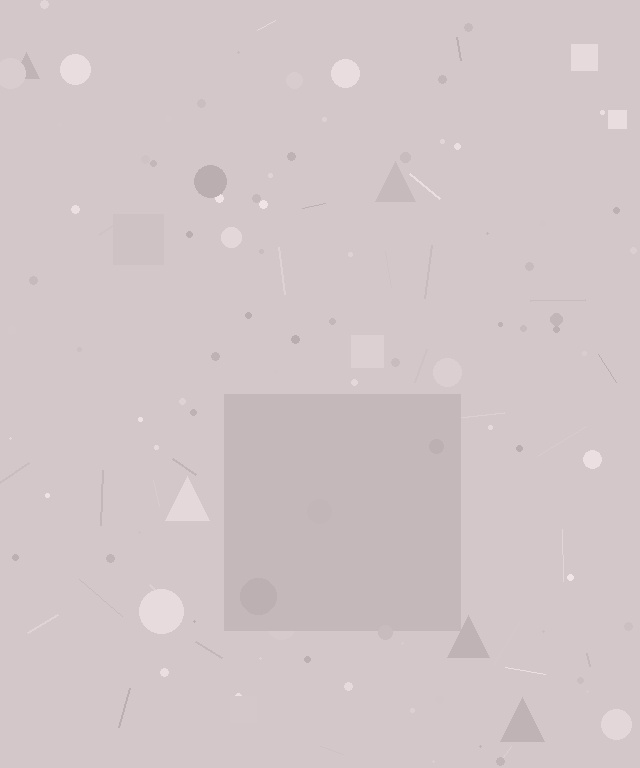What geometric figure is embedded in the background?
A square is embedded in the background.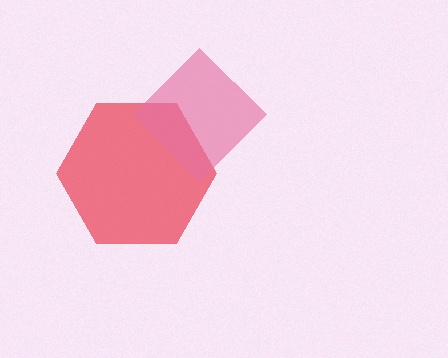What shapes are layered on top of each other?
The layered shapes are: a red hexagon, a pink diamond.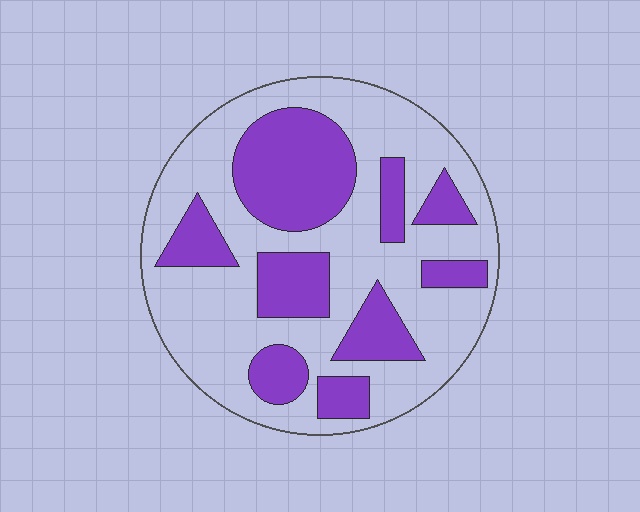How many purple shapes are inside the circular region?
9.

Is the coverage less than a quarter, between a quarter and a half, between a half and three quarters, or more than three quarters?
Between a quarter and a half.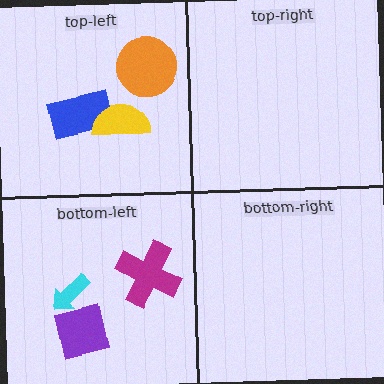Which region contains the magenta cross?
The bottom-left region.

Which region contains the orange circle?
The top-left region.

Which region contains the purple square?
The bottom-left region.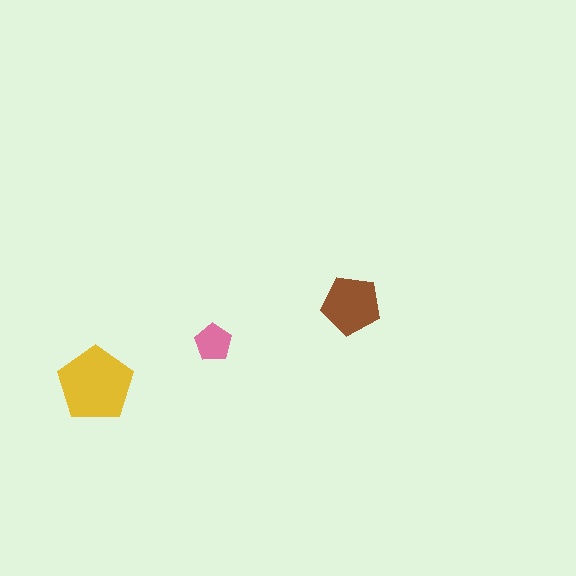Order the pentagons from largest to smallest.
the yellow one, the brown one, the pink one.